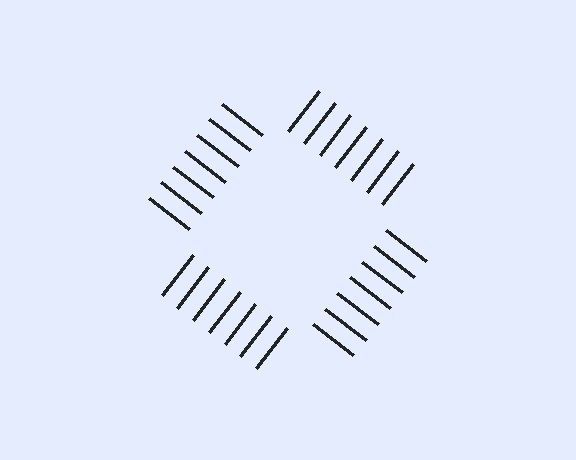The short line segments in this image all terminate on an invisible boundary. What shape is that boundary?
An illusory square — the line segments terminate on its edges but no continuous stroke is drawn.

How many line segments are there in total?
28 — 7 along each of the 4 edges.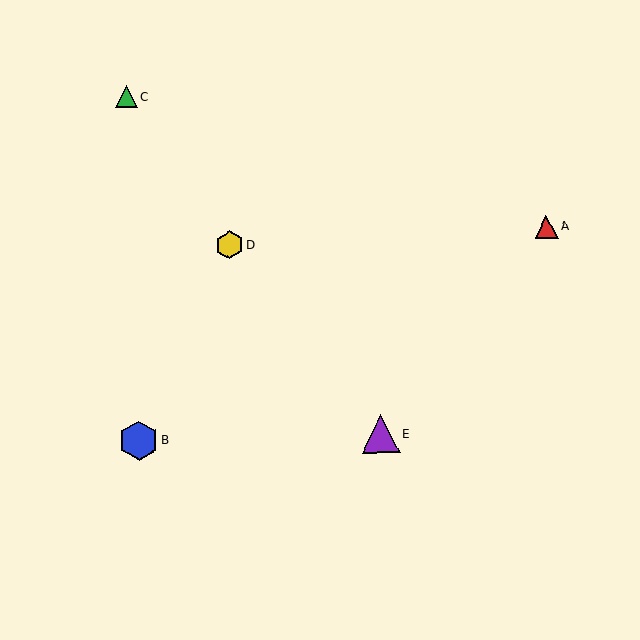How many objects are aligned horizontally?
2 objects (B, E) are aligned horizontally.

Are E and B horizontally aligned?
Yes, both are at y≈434.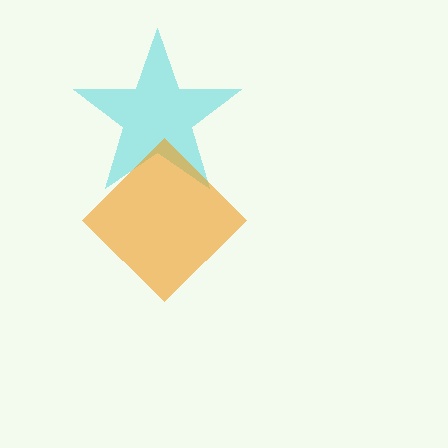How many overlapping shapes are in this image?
There are 2 overlapping shapes in the image.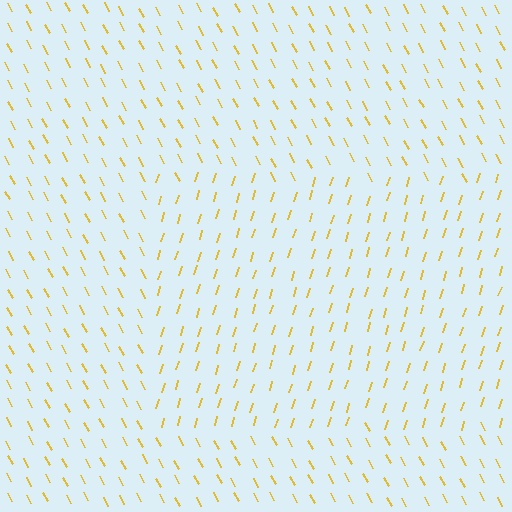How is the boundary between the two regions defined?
The boundary is defined purely by a change in line orientation (approximately 45 degrees difference). All lines are the same color and thickness.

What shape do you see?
I see a rectangle.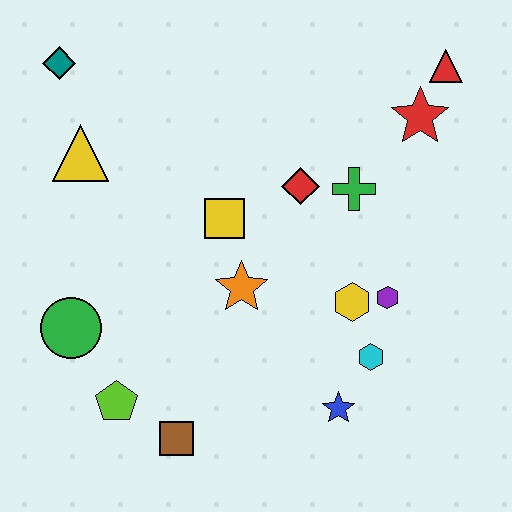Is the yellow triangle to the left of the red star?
Yes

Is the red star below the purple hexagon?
No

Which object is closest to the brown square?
The lime pentagon is closest to the brown square.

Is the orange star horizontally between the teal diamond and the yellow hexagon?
Yes